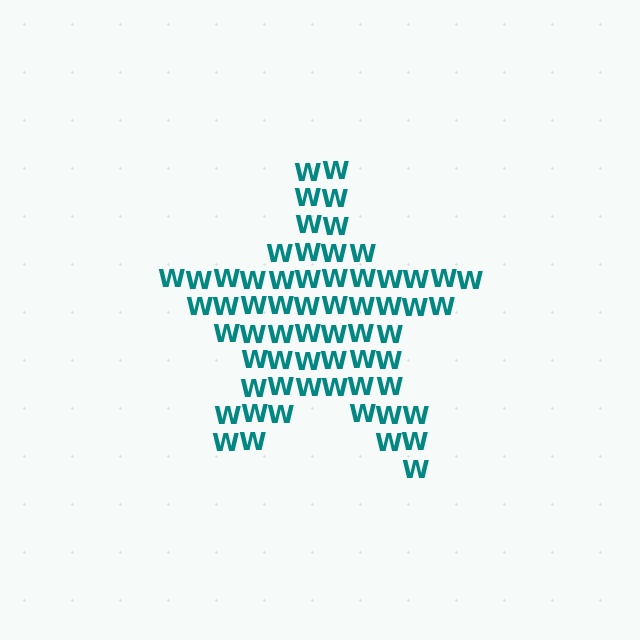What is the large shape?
The large shape is a star.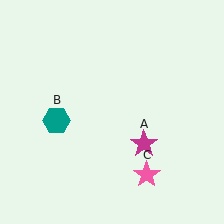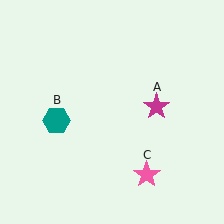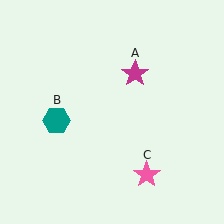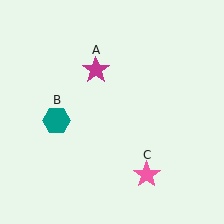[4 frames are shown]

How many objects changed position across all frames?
1 object changed position: magenta star (object A).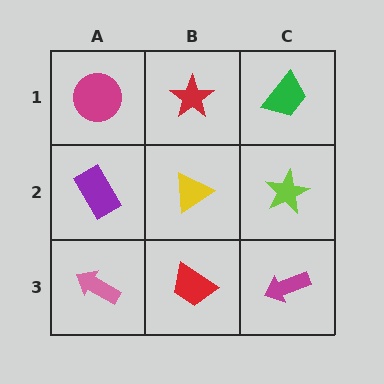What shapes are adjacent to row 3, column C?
A lime star (row 2, column C), a red trapezoid (row 3, column B).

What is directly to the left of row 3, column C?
A red trapezoid.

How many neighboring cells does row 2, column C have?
3.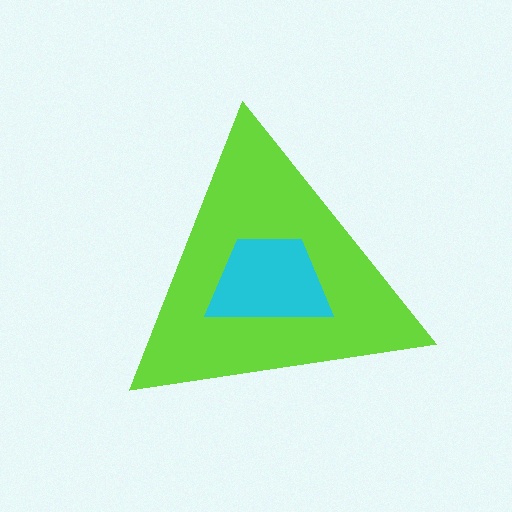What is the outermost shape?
The lime triangle.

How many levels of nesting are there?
2.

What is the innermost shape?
The cyan trapezoid.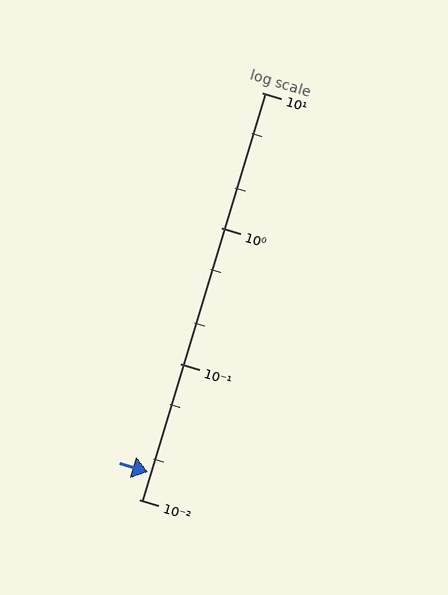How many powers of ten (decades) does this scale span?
The scale spans 3 decades, from 0.01 to 10.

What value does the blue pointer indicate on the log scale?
The pointer indicates approximately 0.016.